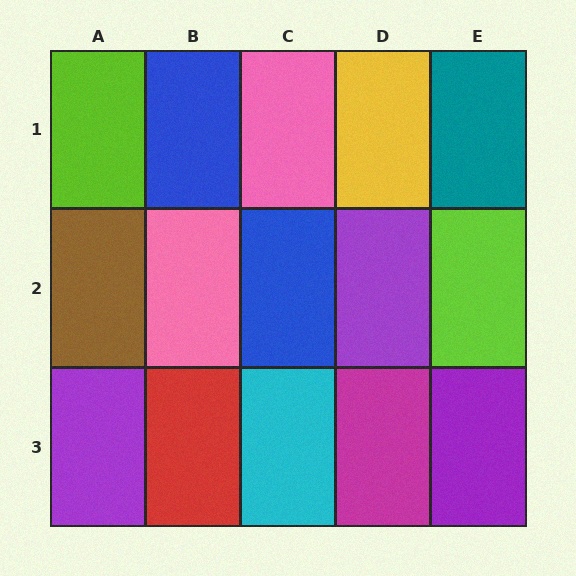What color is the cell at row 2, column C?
Blue.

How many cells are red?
1 cell is red.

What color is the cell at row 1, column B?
Blue.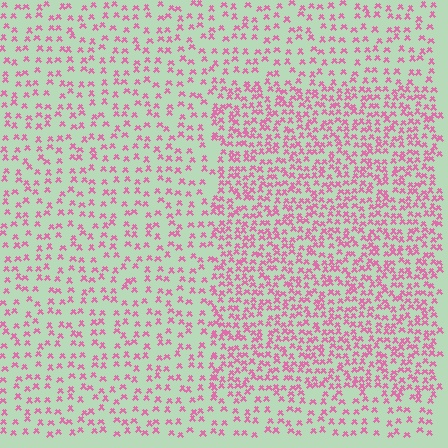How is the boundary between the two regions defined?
The boundary is defined by a change in element density (approximately 2.0x ratio). All elements are the same color, size, and shape.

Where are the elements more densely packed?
The elements are more densely packed inside the rectangle boundary.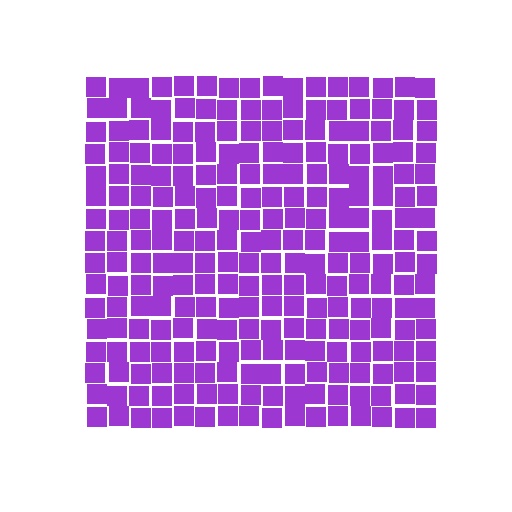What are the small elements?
The small elements are squares.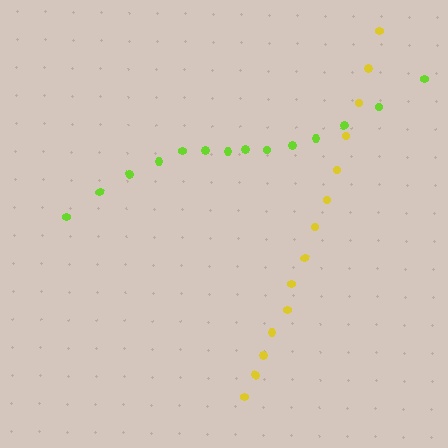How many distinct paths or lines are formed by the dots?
There are 2 distinct paths.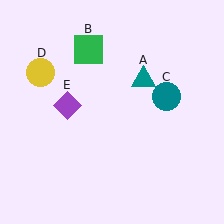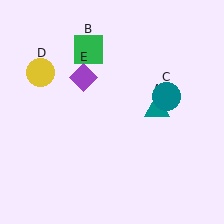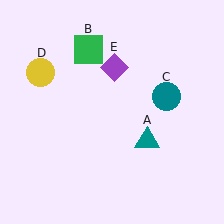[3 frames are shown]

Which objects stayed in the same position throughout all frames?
Green square (object B) and teal circle (object C) and yellow circle (object D) remained stationary.